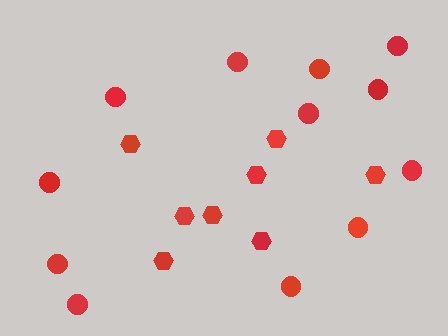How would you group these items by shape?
There are 2 groups: one group of circles (12) and one group of hexagons (8).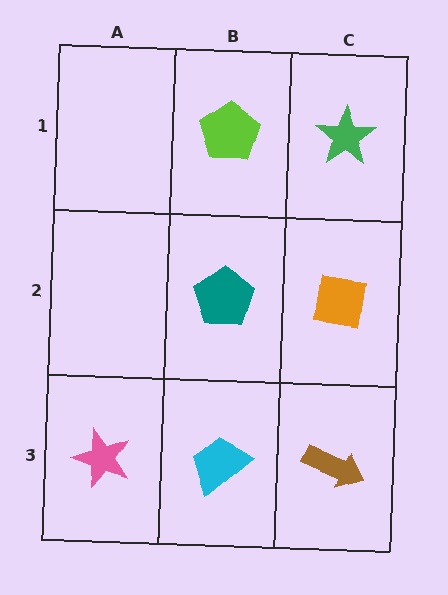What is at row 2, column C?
An orange square.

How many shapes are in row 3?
3 shapes.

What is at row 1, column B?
A lime pentagon.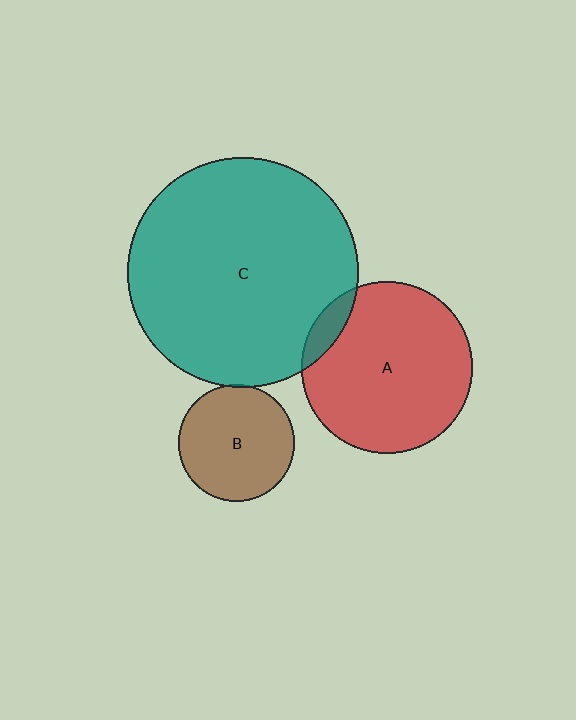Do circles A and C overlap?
Yes.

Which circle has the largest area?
Circle C (teal).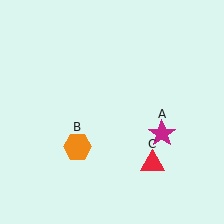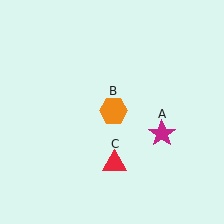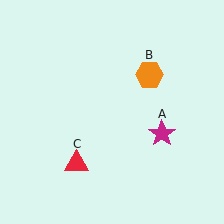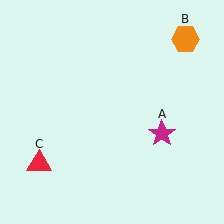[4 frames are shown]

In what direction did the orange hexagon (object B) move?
The orange hexagon (object B) moved up and to the right.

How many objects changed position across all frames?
2 objects changed position: orange hexagon (object B), red triangle (object C).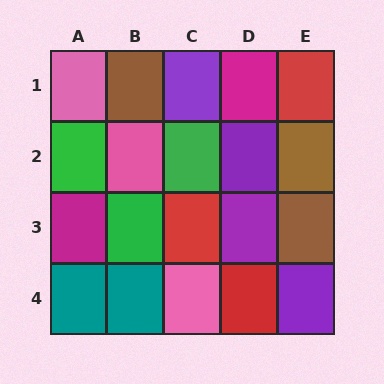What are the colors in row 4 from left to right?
Teal, teal, pink, red, purple.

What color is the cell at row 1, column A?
Pink.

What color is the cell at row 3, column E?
Brown.